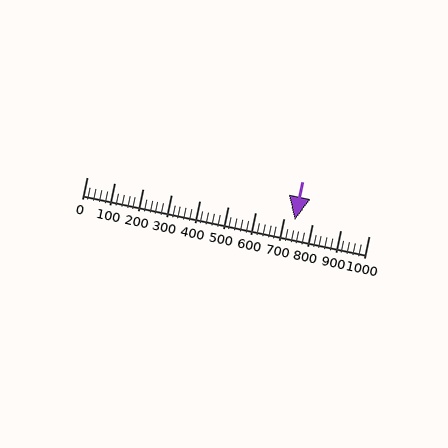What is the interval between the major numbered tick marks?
The major tick marks are spaced 100 units apart.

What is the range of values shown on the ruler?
The ruler shows values from 0 to 1000.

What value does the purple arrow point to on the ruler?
The purple arrow points to approximately 738.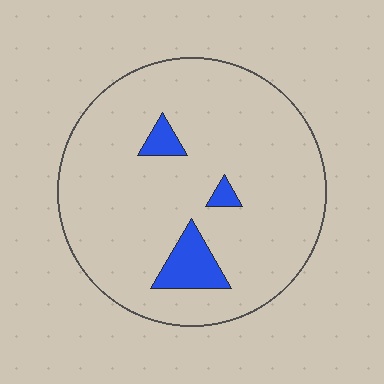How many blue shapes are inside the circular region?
3.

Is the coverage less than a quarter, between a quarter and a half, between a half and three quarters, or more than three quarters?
Less than a quarter.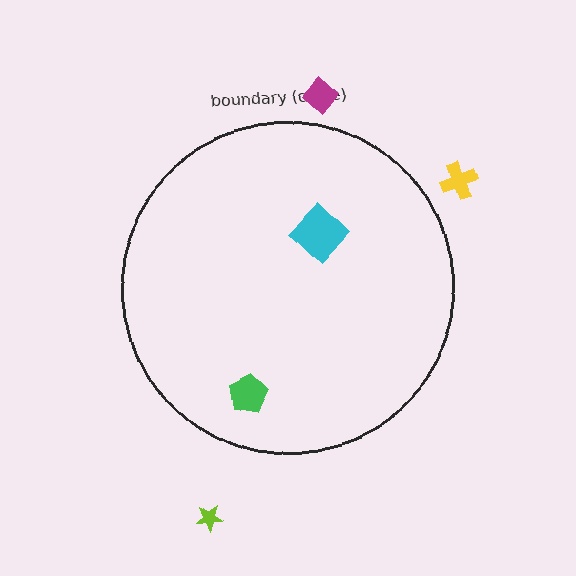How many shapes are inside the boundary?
2 inside, 3 outside.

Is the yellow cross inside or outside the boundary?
Outside.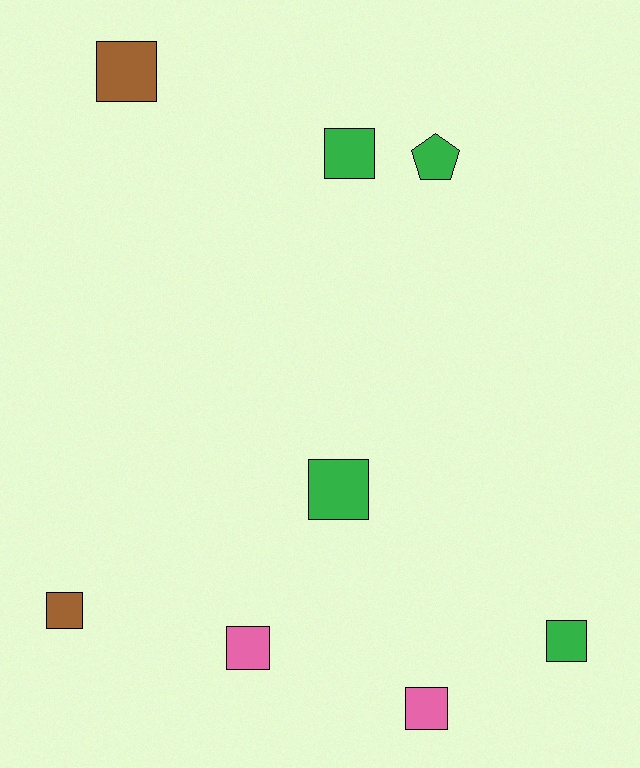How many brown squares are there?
There are 2 brown squares.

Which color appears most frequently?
Green, with 4 objects.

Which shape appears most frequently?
Square, with 7 objects.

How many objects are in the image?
There are 8 objects.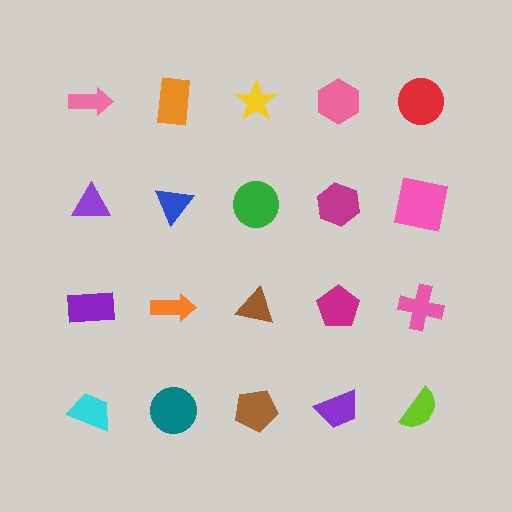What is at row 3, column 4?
A magenta pentagon.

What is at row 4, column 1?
A cyan trapezoid.